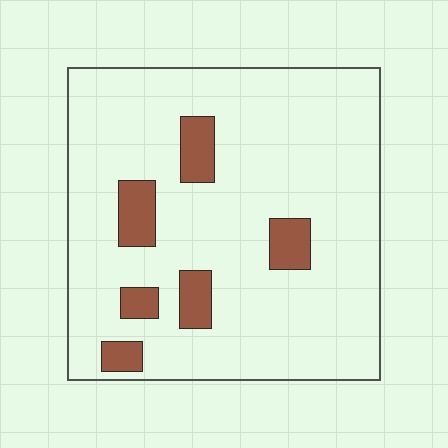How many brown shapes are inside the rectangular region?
6.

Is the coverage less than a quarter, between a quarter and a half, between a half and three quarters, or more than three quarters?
Less than a quarter.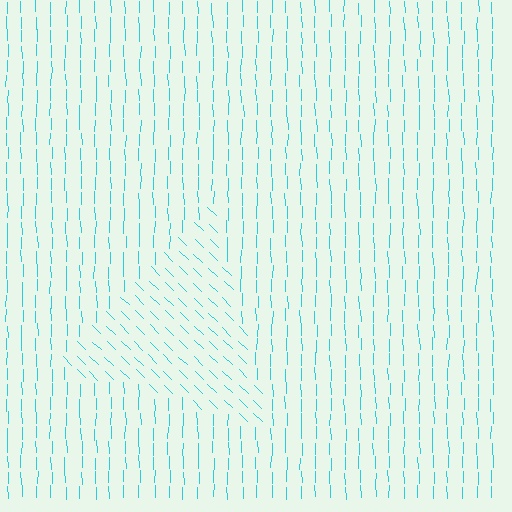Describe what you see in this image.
The image is filled with small cyan line segments. A triangle region in the image has lines oriented differently from the surrounding lines, creating a visible texture boundary.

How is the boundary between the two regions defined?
The boundary is defined purely by a change in line orientation (approximately 45 degrees difference). All lines are the same color and thickness.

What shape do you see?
I see a triangle.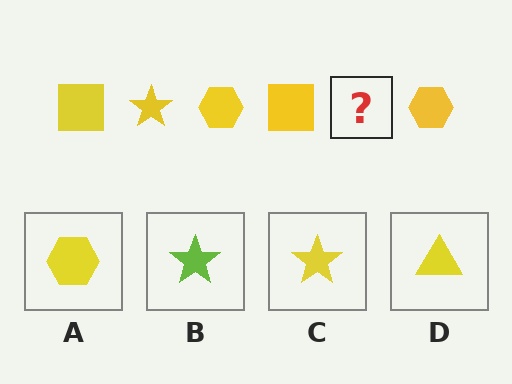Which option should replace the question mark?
Option C.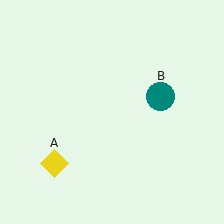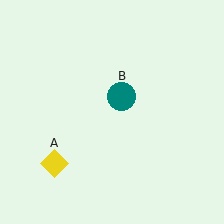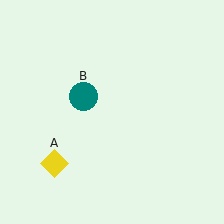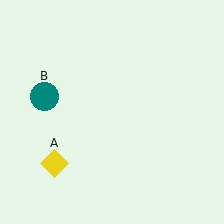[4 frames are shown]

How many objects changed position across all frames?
1 object changed position: teal circle (object B).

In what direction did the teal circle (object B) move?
The teal circle (object B) moved left.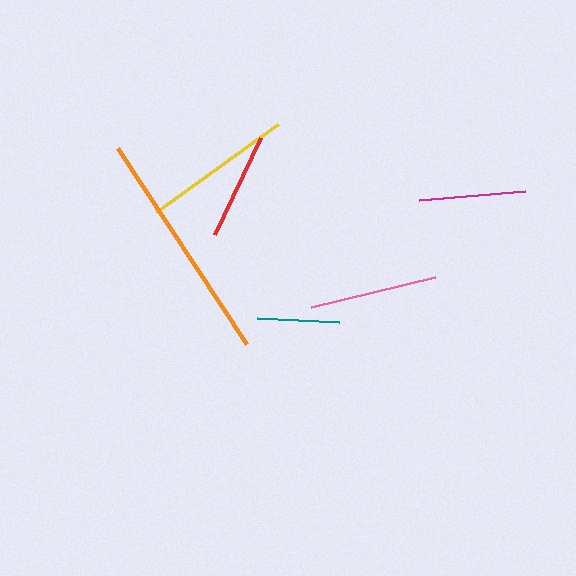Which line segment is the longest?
The orange line is the longest at approximately 235 pixels.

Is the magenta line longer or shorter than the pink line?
The pink line is longer than the magenta line.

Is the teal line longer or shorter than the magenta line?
The magenta line is longer than the teal line.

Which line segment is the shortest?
The teal line is the shortest at approximately 82 pixels.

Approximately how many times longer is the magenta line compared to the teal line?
The magenta line is approximately 1.3 times the length of the teal line.